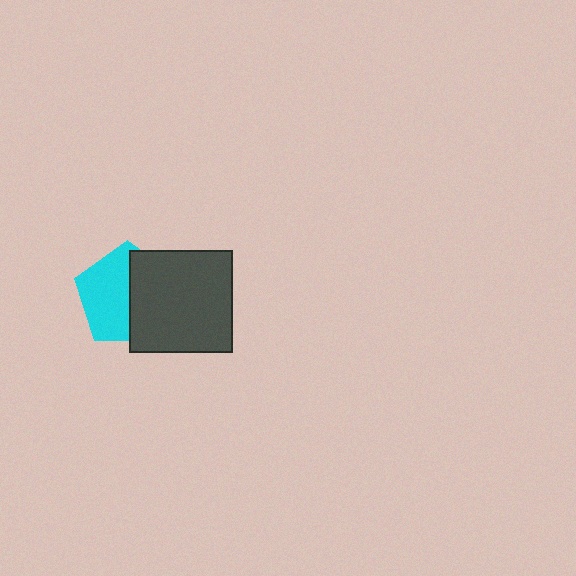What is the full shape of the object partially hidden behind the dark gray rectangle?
The partially hidden object is a cyan pentagon.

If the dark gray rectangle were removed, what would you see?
You would see the complete cyan pentagon.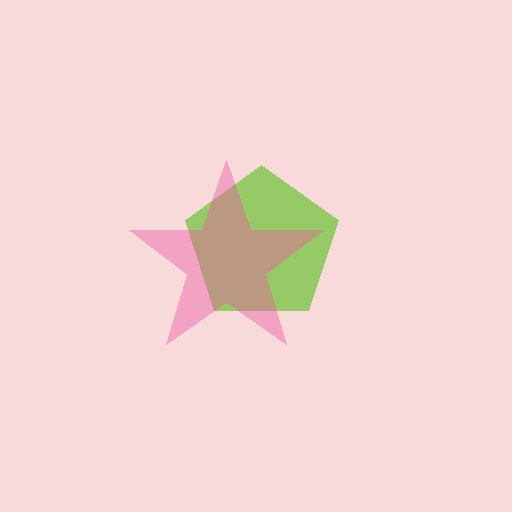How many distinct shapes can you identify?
There are 2 distinct shapes: a lime pentagon, a pink star.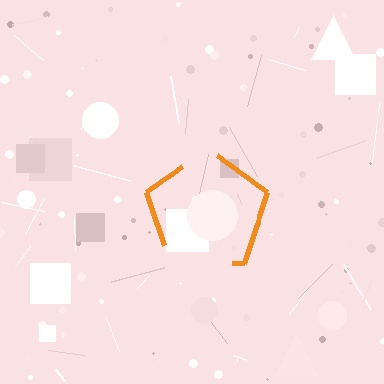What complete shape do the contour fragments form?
The contour fragments form a pentagon.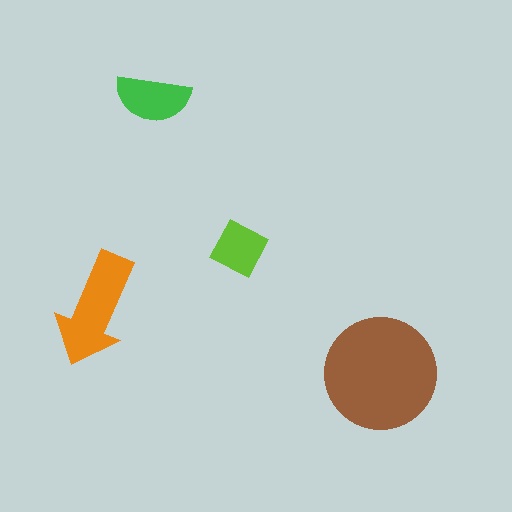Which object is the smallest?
The lime diamond.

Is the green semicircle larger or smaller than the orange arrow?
Smaller.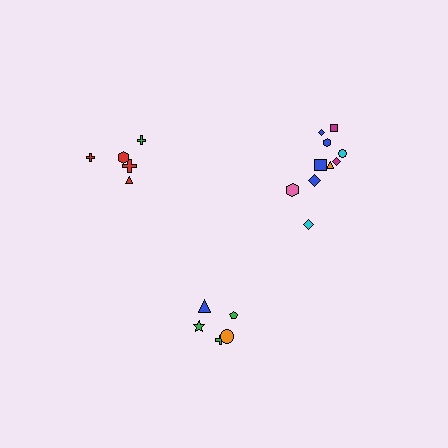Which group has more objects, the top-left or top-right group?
The top-right group.